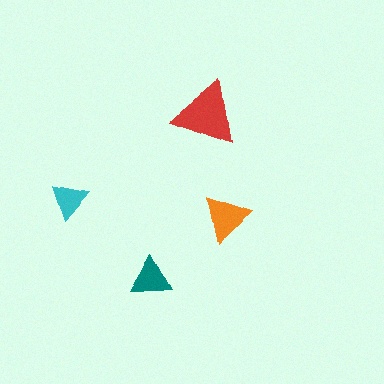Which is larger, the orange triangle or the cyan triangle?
The orange one.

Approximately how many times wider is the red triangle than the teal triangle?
About 1.5 times wider.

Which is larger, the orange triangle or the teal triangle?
The orange one.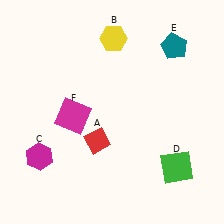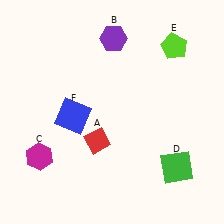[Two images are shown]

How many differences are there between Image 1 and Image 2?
There are 3 differences between the two images.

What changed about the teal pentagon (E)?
In Image 1, E is teal. In Image 2, it changed to lime.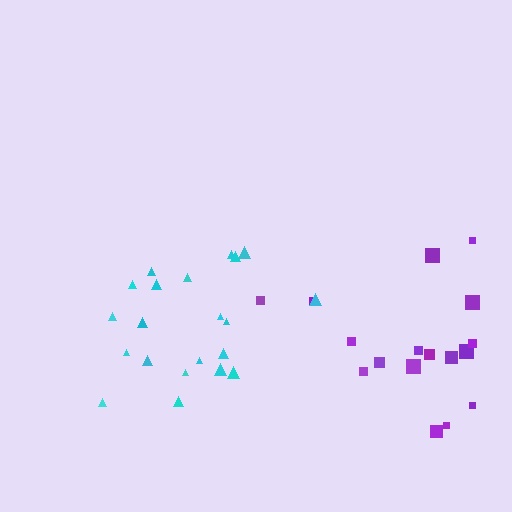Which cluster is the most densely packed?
Cyan.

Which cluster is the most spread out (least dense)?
Purple.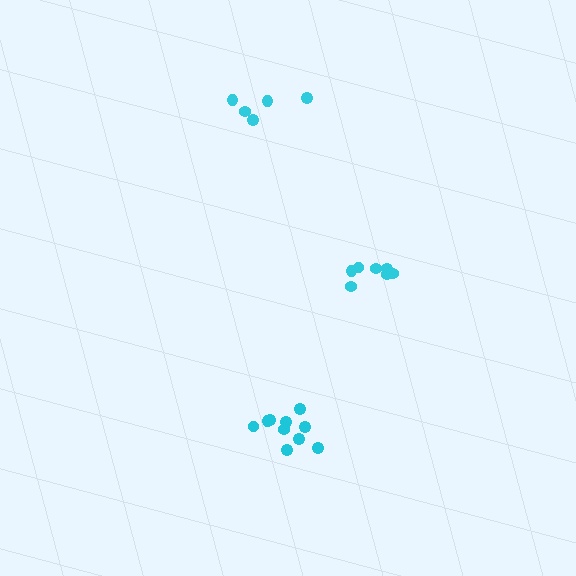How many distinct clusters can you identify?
There are 3 distinct clusters.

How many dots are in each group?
Group 1: 7 dots, Group 2: 5 dots, Group 3: 10 dots (22 total).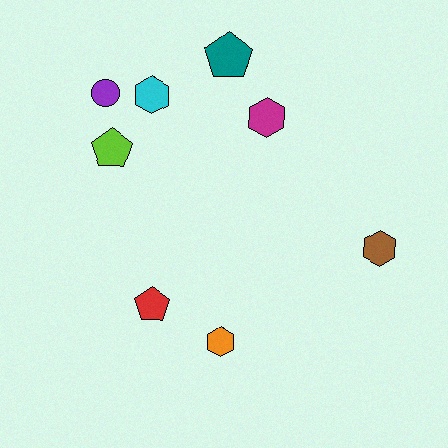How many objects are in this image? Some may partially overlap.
There are 8 objects.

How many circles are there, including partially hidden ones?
There is 1 circle.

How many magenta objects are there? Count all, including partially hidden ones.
There is 1 magenta object.